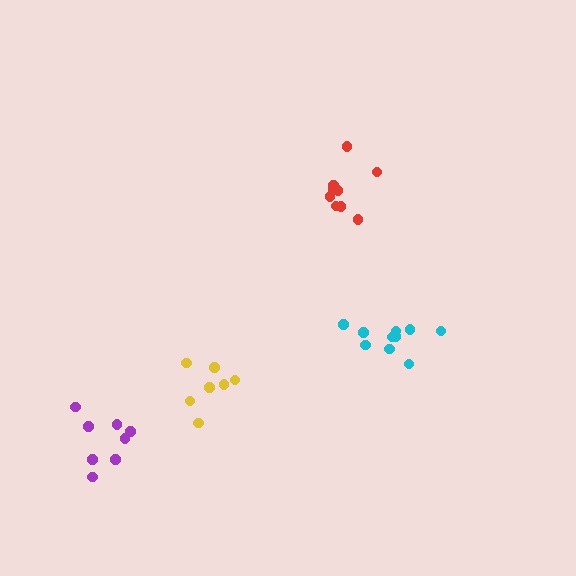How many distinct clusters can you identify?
There are 4 distinct clusters.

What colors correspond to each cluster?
The clusters are colored: yellow, red, purple, cyan.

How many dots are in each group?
Group 1: 7 dots, Group 2: 9 dots, Group 3: 8 dots, Group 4: 10 dots (34 total).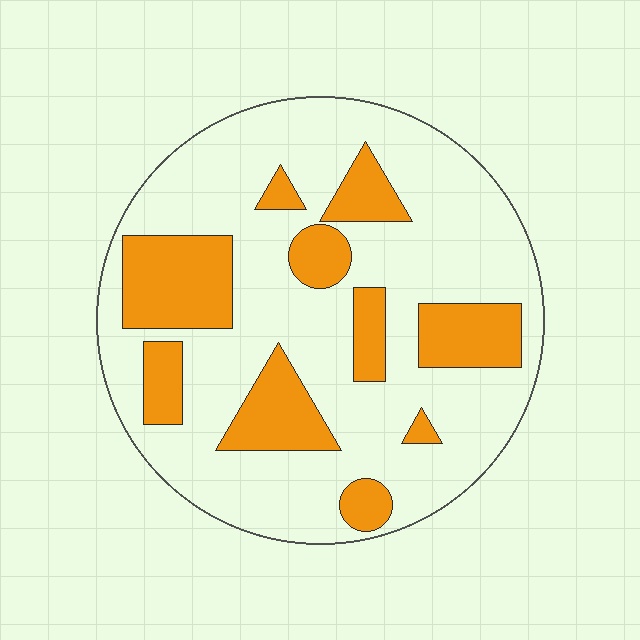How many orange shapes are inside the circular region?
10.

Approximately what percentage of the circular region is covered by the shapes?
Approximately 25%.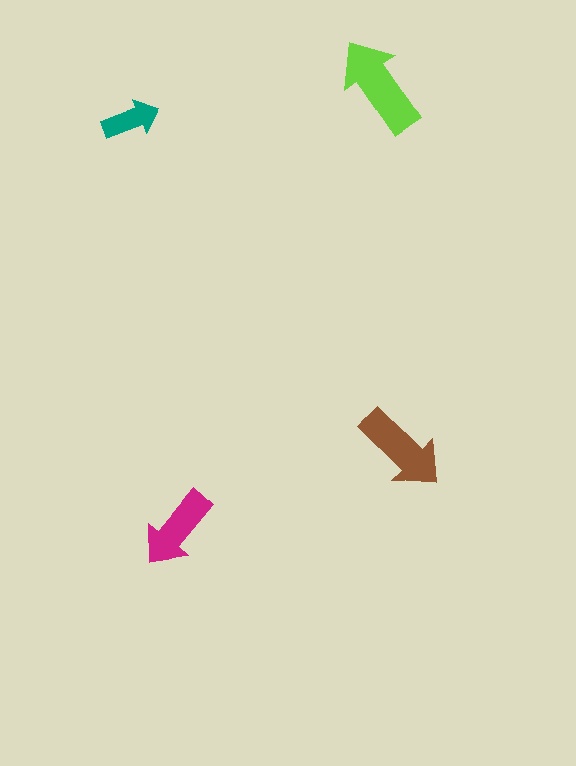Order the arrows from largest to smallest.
the lime one, the brown one, the magenta one, the teal one.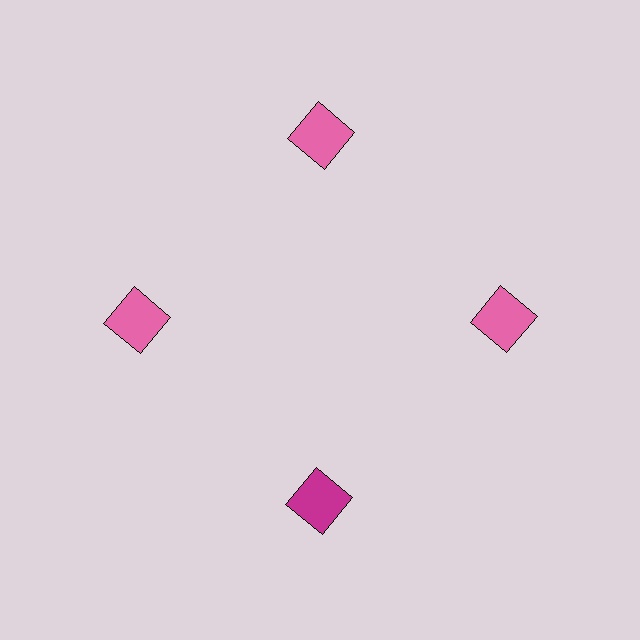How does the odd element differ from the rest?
It has a different color: magenta instead of pink.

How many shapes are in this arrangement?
There are 4 shapes arranged in a ring pattern.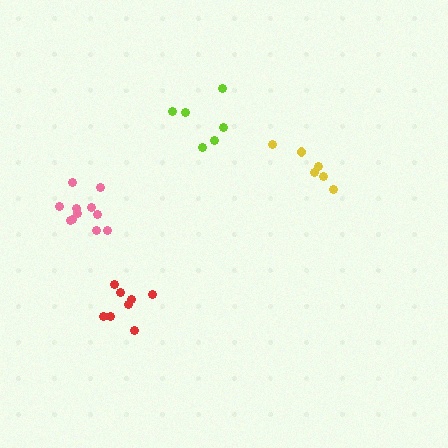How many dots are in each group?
Group 1: 11 dots, Group 2: 6 dots, Group 3: 6 dots, Group 4: 8 dots (31 total).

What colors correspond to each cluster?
The clusters are colored: pink, yellow, lime, red.